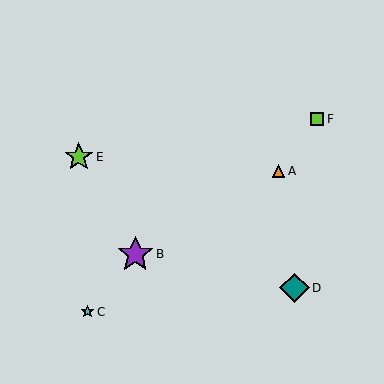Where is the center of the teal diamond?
The center of the teal diamond is at (294, 288).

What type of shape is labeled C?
Shape C is a cyan star.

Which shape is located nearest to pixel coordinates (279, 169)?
The orange triangle (labeled A) at (279, 171) is nearest to that location.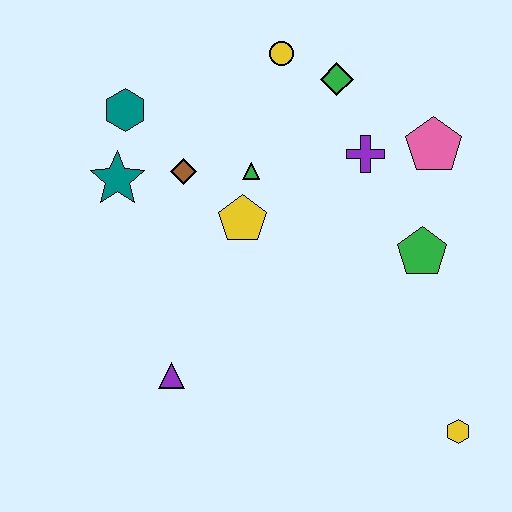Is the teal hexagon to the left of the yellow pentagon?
Yes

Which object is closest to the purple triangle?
The yellow pentagon is closest to the purple triangle.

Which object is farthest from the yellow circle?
The yellow hexagon is farthest from the yellow circle.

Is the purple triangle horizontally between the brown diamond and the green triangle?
No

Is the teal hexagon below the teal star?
No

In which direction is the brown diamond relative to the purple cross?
The brown diamond is to the left of the purple cross.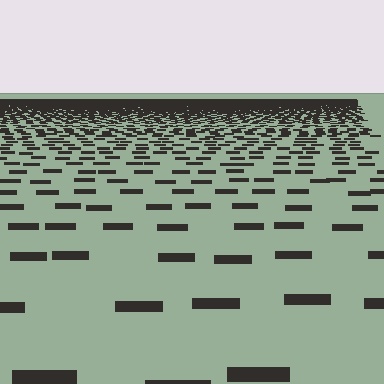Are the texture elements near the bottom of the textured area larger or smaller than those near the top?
Larger. Near the bottom, elements are closer to the viewer and appear at a bigger on-screen size.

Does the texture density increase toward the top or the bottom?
Density increases toward the top.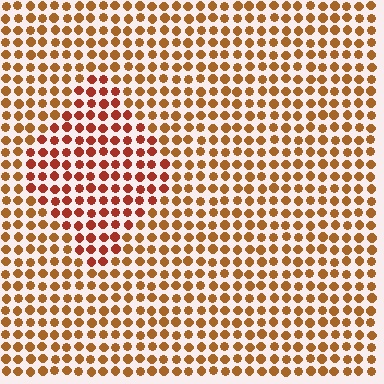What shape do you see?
I see a diamond.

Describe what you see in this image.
The image is filled with small brown elements in a uniform arrangement. A diamond-shaped region is visible where the elements are tinted to a slightly different hue, forming a subtle color boundary.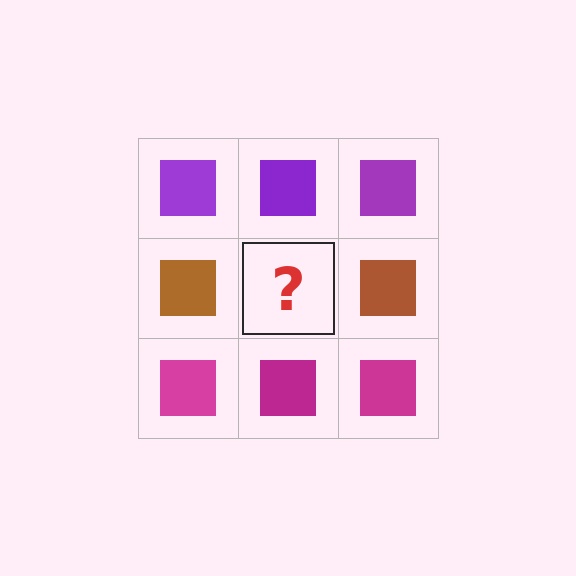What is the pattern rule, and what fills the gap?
The rule is that each row has a consistent color. The gap should be filled with a brown square.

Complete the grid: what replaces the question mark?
The question mark should be replaced with a brown square.